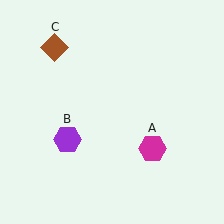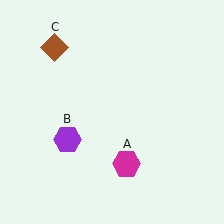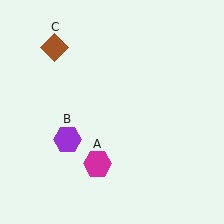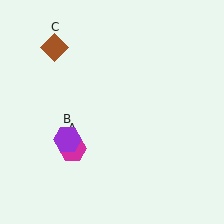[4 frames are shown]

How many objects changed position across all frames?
1 object changed position: magenta hexagon (object A).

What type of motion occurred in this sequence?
The magenta hexagon (object A) rotated clockwise around the center of the scene.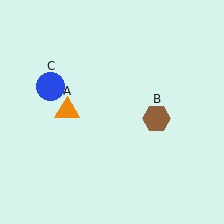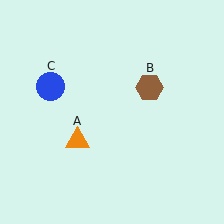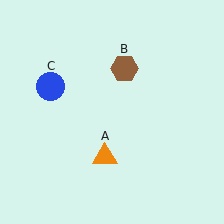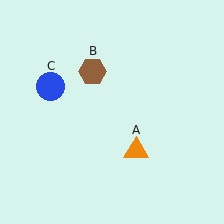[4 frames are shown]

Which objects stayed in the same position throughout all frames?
Blue circle (object C) remained stationary.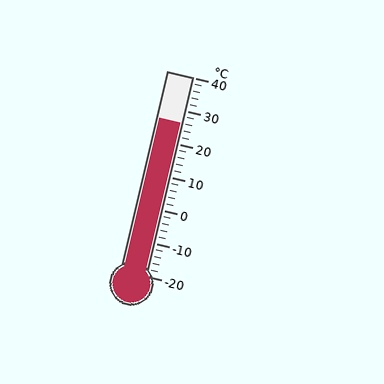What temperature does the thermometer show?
The thermometer shows approximately 26°C.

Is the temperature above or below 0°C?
The temperature is above 0°C.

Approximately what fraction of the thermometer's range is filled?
The thermometer is filled to approximately 75% of its range.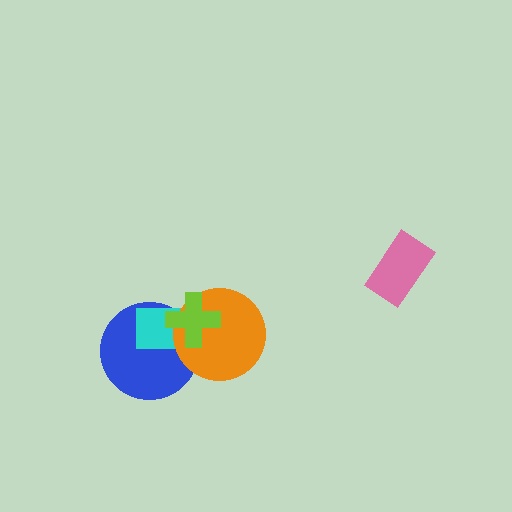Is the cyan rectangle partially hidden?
Yes, it is partially covered by another shape.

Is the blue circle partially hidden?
Yes, it is partially covered by another shape.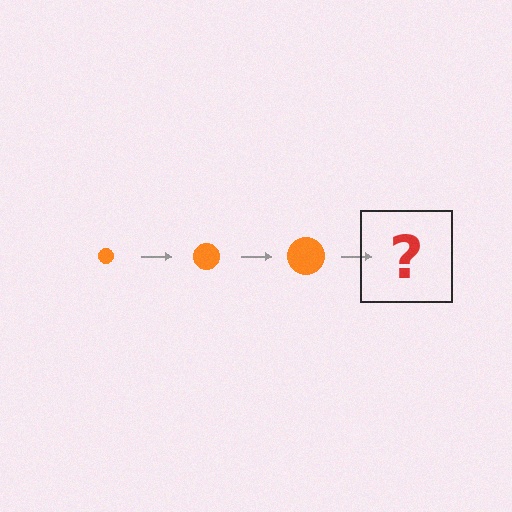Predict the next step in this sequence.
The next step is an orange circle, larger than the previous one.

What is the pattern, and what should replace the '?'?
The pattern is that the circle gets progressively larger each step. The '?' should be an orange circle, larger than the previous one.